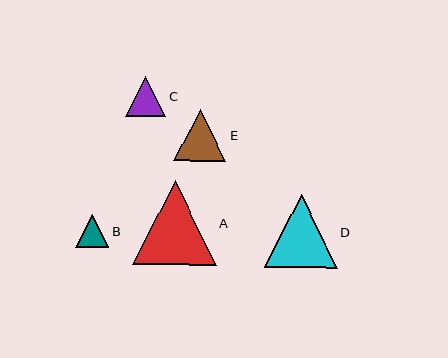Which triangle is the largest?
Triangle A is the largest with a size of approximately 84 pixels.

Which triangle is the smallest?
Triangle B is the smallest with a size of approximately 33 pixels.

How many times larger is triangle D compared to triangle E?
Triangle D is approximately 1.4 times the size of triangle E.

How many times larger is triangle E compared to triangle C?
Triangle E is approximately 1.3 times the size of triangle C.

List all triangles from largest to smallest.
From largest to smallest: A, D, E, C, B.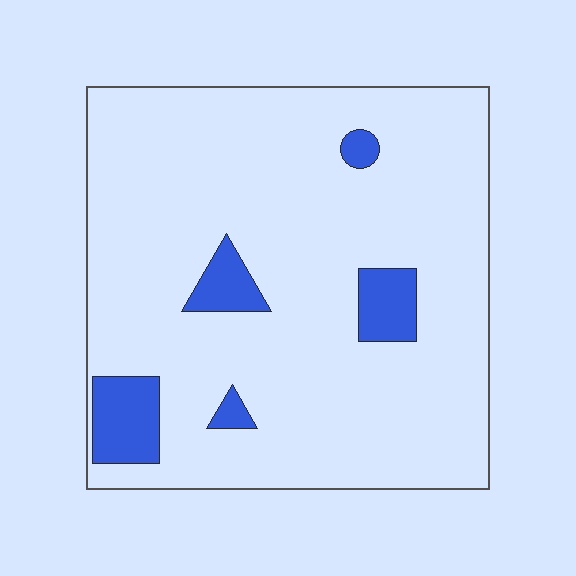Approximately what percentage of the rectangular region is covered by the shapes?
Approximately 10%.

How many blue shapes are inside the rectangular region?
5.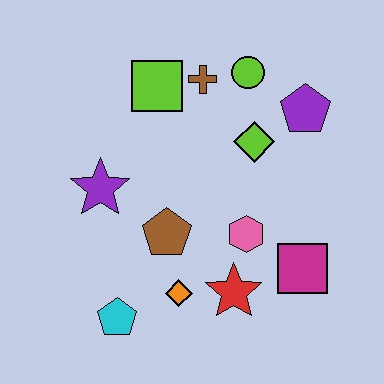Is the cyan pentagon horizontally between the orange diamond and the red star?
No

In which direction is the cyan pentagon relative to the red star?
The cyan pentagon is to the left of the red star.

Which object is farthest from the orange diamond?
The lime circle is farthest from the orange diamond.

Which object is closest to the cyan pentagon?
The orange diamond is closest to the cyan pentagon.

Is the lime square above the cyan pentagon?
Yes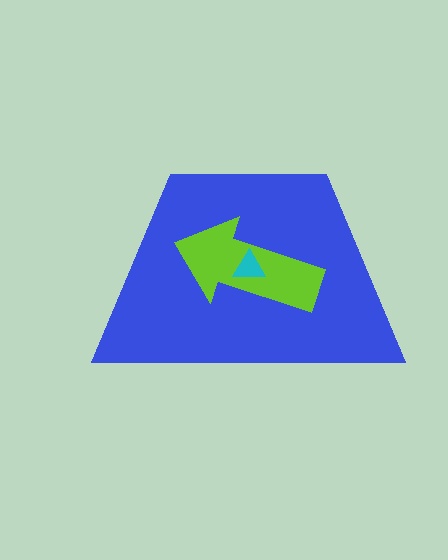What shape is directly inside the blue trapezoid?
The lime arrow.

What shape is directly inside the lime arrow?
The cyan triangle.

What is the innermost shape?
The cyan triangle.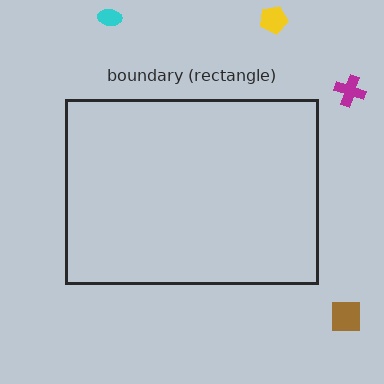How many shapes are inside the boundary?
0 inside, 4 outside.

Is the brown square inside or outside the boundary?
Outside.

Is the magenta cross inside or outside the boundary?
Outside.